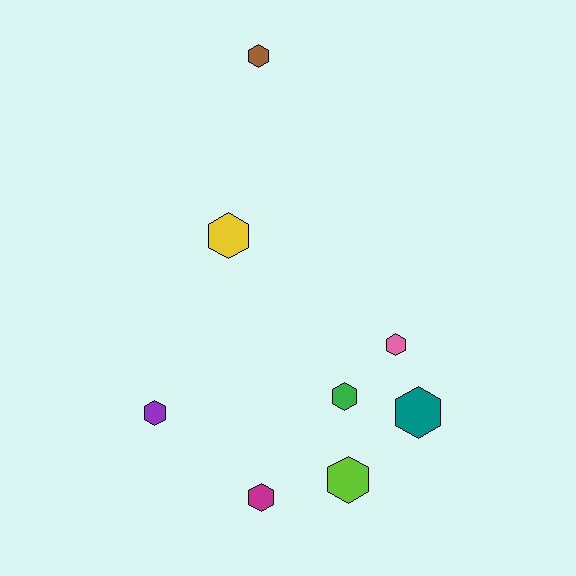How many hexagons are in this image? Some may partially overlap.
There are 8 hexagons.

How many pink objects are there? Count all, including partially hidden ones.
There is 1 pink object.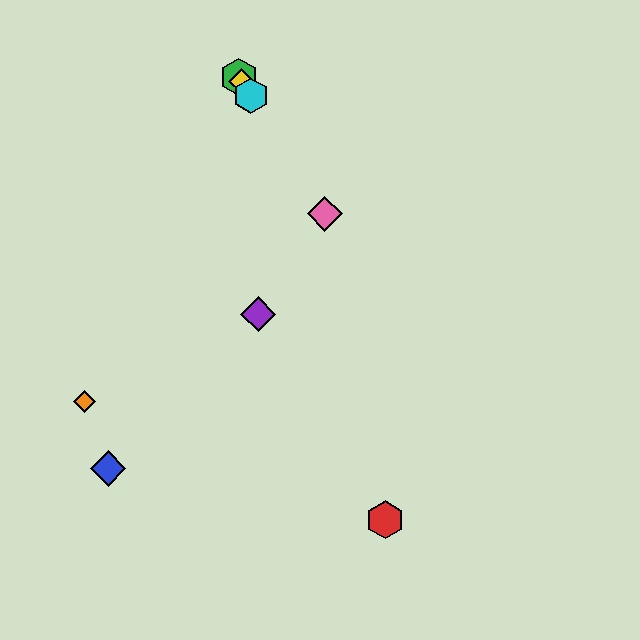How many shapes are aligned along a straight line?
4 shapes (the green hexagon, the yellow diamond, the cyan hexagon, the pink diamond) are aligned along a straight line.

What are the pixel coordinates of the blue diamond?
The blue diamond is at (108, 468).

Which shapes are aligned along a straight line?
The green hexagon, the yellow diamond, the cyan hexagon, the pink diamond are aligned along a straight line.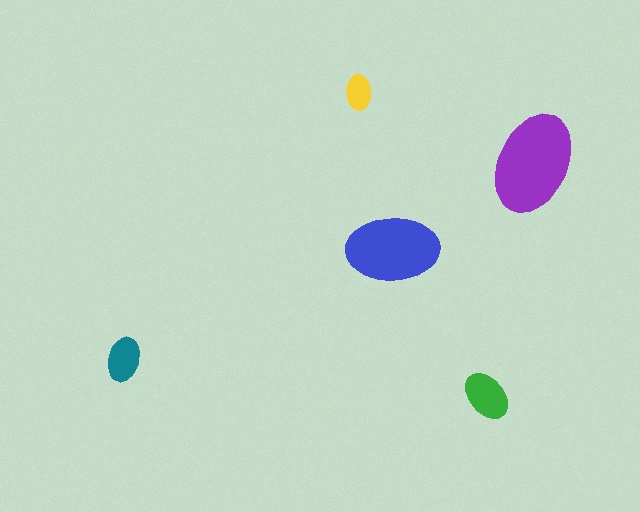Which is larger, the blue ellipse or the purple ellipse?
The purple one.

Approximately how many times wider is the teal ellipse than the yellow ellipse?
About 1.5 times wider.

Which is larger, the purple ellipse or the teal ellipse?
The purple one.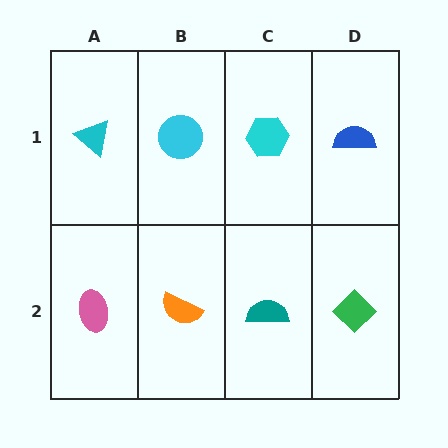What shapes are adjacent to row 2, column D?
A blue semicircle (row 1, column D), a teal semicircle (row 2, column C).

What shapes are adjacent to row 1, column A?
A pink ellipse (row 2, column A), a cyan circle (row 1, column B).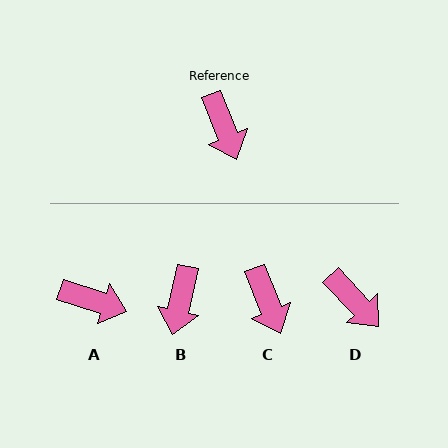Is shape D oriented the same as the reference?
No, it is off by about 22 degrees.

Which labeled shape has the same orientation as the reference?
C.